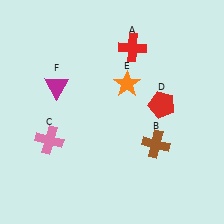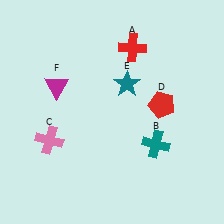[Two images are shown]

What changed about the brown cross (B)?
In Image 1, B is brown. In Image 2, it changed to teal.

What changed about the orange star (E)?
In Image 1, E is orange. In Image 2, it changed to teal.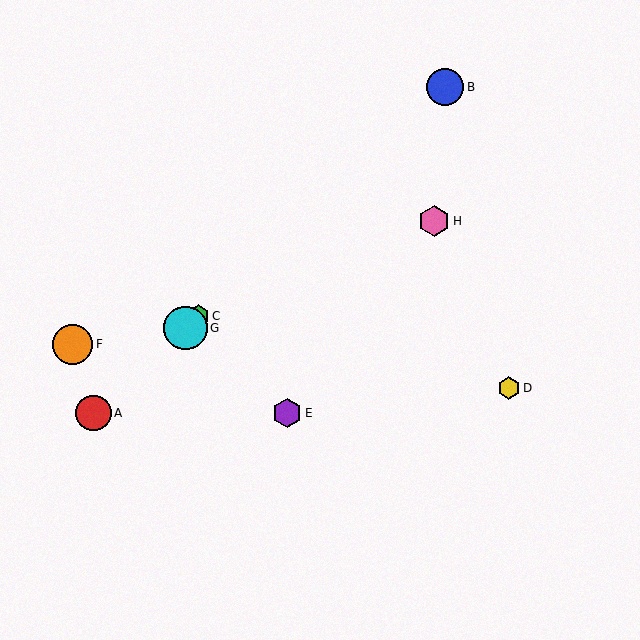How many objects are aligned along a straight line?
4 objects (A, B, C, G) are aligned along a straight line.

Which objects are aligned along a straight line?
Objects A, B, C, G are aligned along a straight line.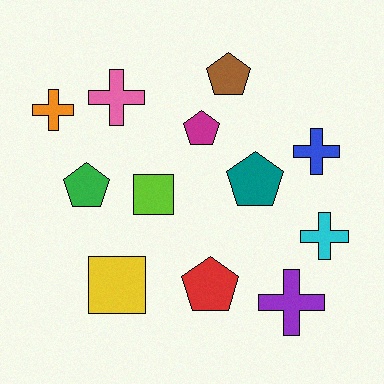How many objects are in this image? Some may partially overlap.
There are 12 objects.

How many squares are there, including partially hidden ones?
There are 2 squares.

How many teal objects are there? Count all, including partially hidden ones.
There is 1 teal object.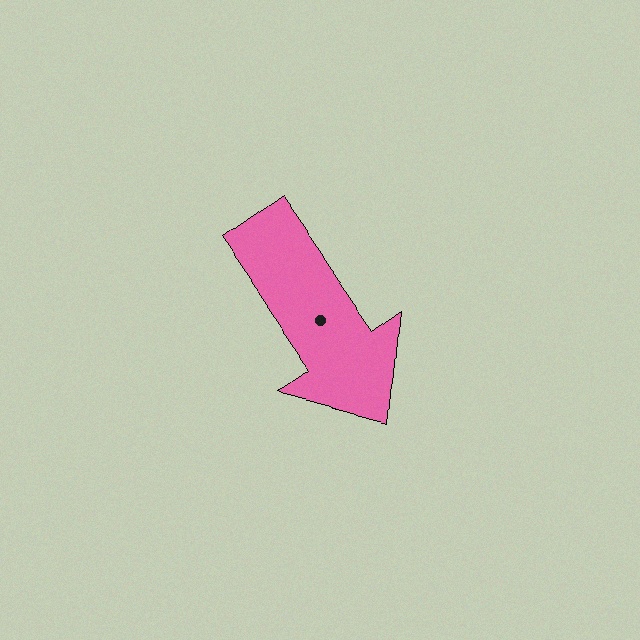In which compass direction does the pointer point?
Southeast.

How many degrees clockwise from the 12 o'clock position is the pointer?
Approximately 145 degrees.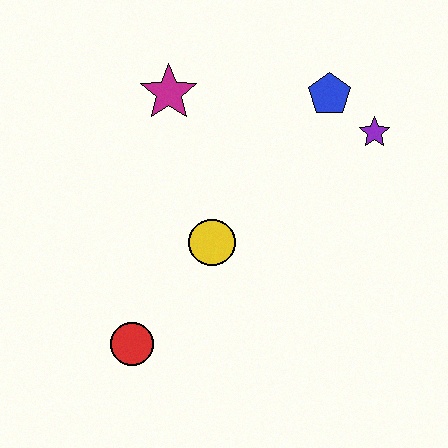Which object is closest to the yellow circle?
The red circle is closest to the yellow circle.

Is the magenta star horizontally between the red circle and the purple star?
Yes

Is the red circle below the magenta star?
Yes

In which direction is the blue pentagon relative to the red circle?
The blue pentagon is above the red circle.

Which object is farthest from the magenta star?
The red circle is farthest from the magenta star.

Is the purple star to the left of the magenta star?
No